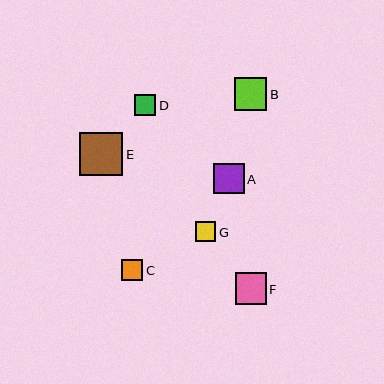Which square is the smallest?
Square G is the smallest with a size of approximately 21 pixels.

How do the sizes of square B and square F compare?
Square B and square F are approximately the same size.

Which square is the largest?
Square E is the largest with a size of approximately 43 pixels.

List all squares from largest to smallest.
From largest to smallest: E, B, F, A, D, C, G.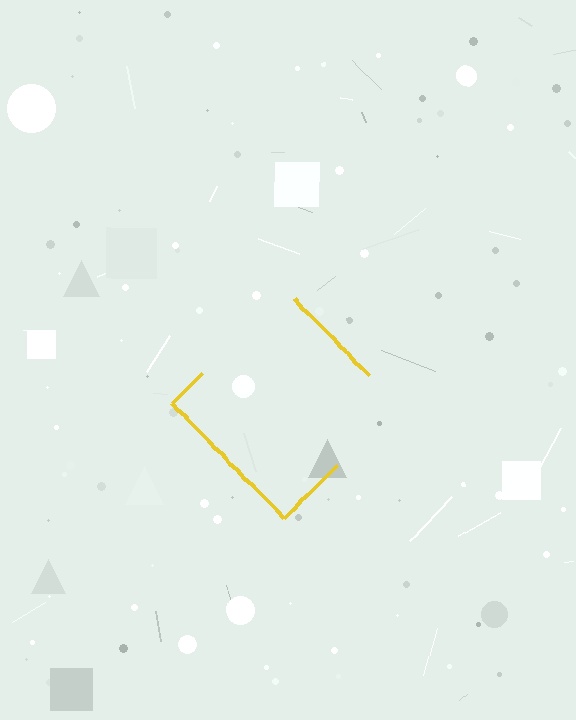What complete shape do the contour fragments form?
The contour fragments form a diamond.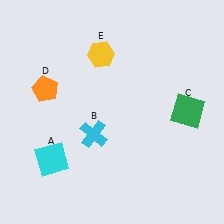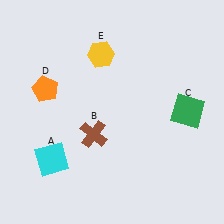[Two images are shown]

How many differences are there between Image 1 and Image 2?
There is 1 difference between the two images.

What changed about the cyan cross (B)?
In Image 1, B is cyan. In Image 2, it changed to brown.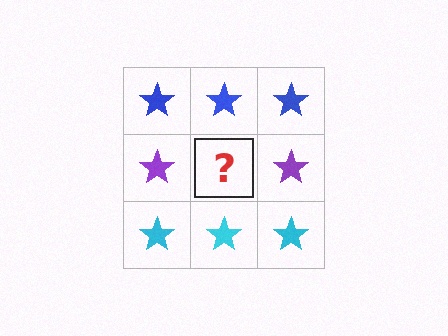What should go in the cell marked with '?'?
The missing cell should contain a purple star.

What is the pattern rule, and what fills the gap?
The rule is that each row has a consistent color. The gap should be filled with a purple star.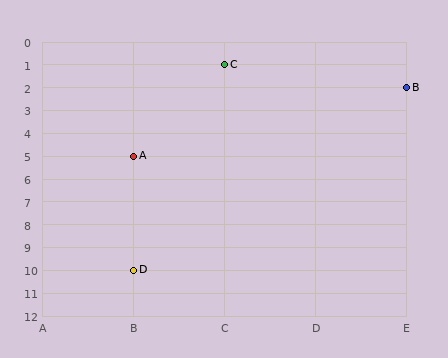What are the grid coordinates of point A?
Point A is at grid coordinates (B, 5).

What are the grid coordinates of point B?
Point B is at grid coordinates (E, 2).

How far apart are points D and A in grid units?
Points D and A are 5 rows apart.